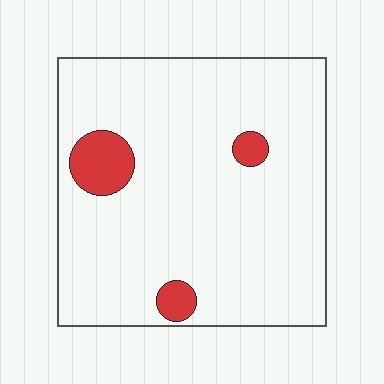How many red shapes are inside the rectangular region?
3.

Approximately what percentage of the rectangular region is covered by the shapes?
Approximately 10%.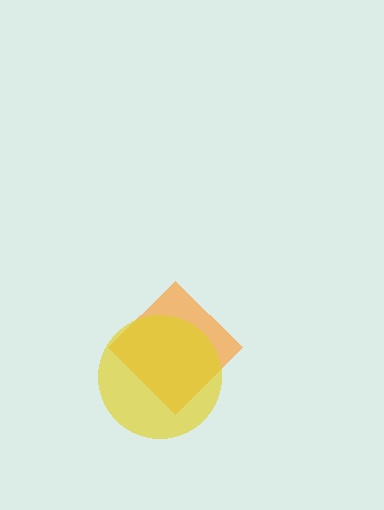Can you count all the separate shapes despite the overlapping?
Yes, there are 2 separate shapes.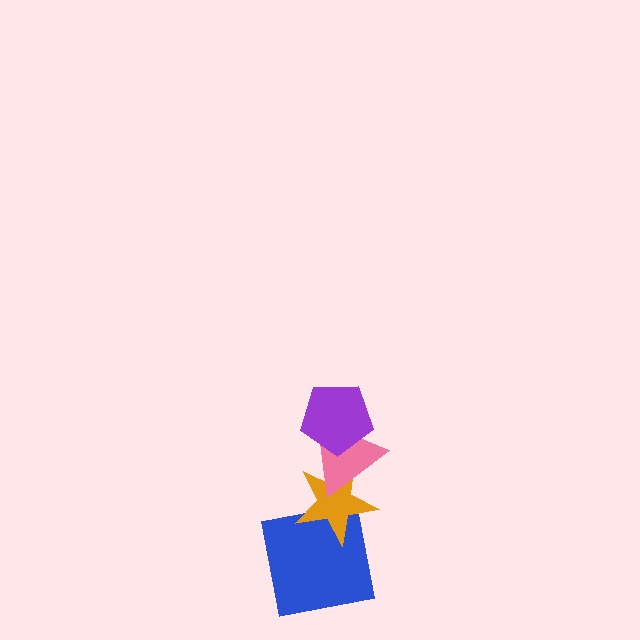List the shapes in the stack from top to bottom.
From top to bottom: the purple pentagon, the pink triangle, the orange star, the blue square.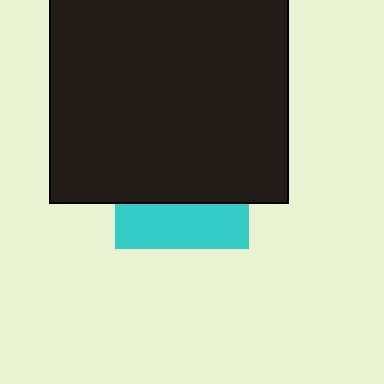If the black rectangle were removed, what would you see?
You would see the complete cyan square.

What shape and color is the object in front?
The object in front is a black rectangle.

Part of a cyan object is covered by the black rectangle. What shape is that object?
It is a square.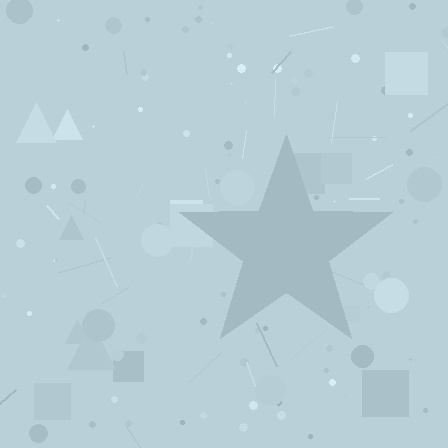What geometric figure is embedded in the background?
A star is embedded in the background.